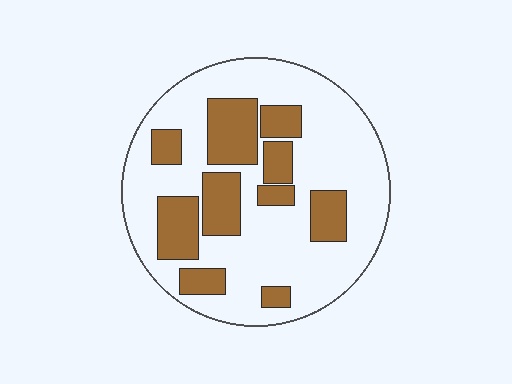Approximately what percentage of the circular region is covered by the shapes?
Approximately 30%.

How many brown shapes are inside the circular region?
10.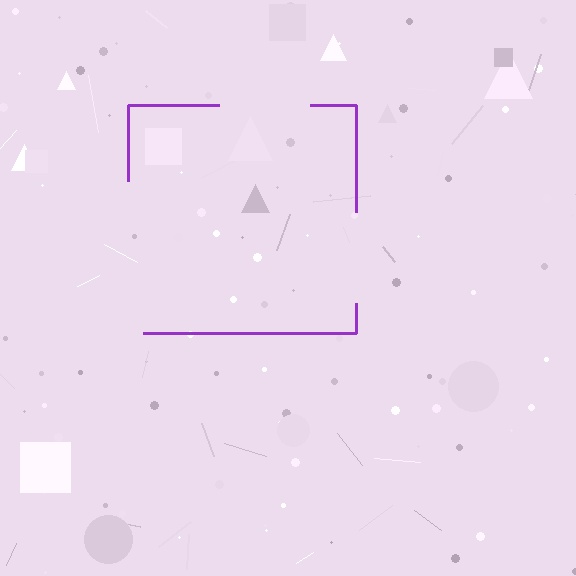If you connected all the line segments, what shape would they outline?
They would outline a square.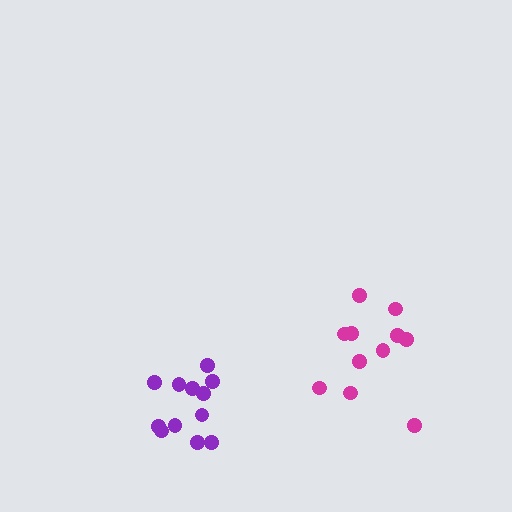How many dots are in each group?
Group 1: 12 dots, Group 2: 11 dots (23 total).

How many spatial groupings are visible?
There are 2 spatial groupings.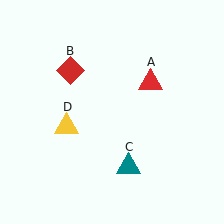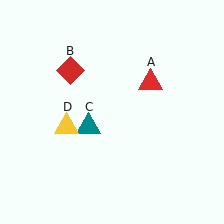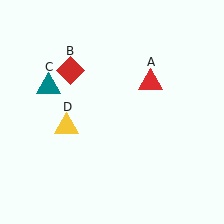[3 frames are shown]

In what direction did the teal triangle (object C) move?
The teal triangle (object C) moved up and to the left.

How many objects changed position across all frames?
1 object changed position: teal triangle (object C).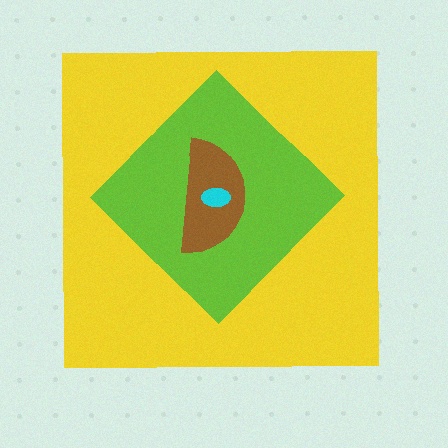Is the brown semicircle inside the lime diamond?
Yes.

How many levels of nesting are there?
4.